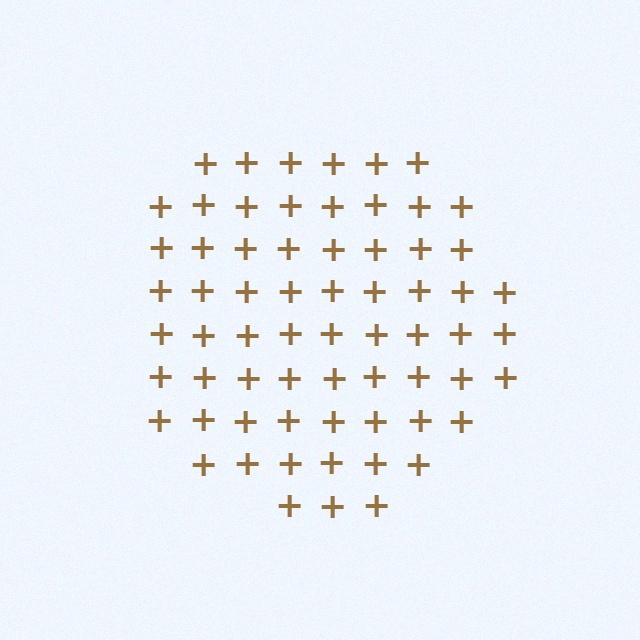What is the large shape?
The large shape is a circle.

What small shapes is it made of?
It is made of small plus signs.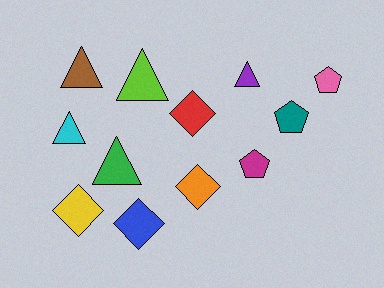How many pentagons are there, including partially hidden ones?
There are 3 pentagons.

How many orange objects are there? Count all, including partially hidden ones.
There is 1 orange object.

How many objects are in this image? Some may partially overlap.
There are 12 objects.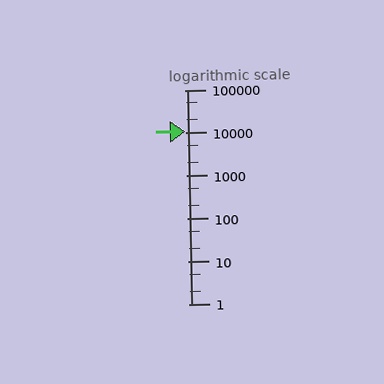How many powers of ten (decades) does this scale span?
The scale spans 5 decades, from 1 to 100000.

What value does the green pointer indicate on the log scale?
The pointer indicates approximately 11000.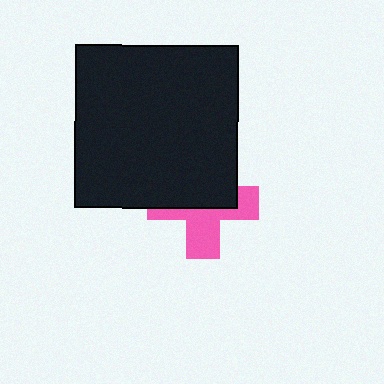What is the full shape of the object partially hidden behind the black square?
The partially hidden object is a pink cross.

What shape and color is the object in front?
The object in front is a black square.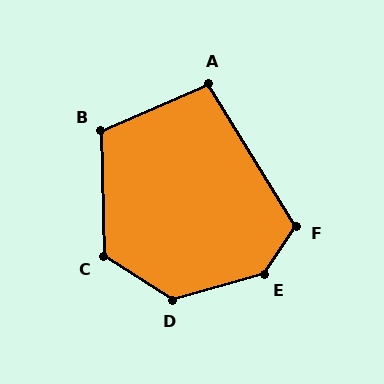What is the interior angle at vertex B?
Approximately 112 degrees (obtuse).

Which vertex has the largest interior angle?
E, at approximately 139 degrees.